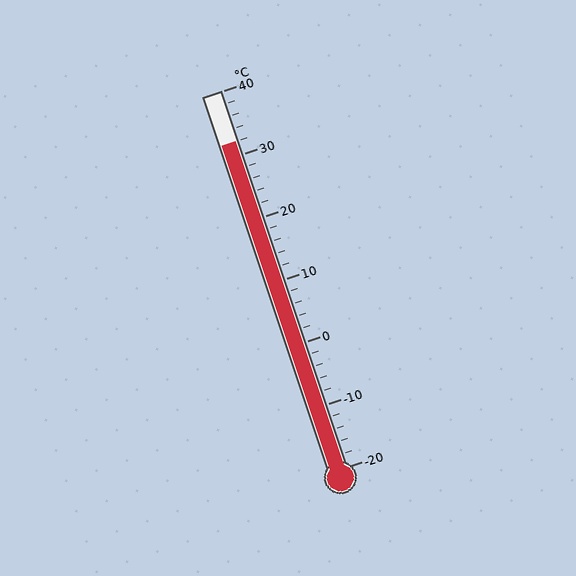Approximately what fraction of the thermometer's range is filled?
The thermometer is filled to approximately 85% of its range.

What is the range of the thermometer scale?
The thermometer scale ranges from -20°C to 40°C.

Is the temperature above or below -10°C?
The temperature is above -10°C.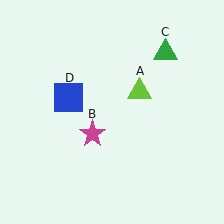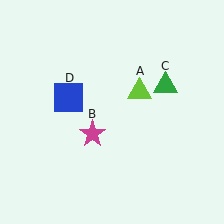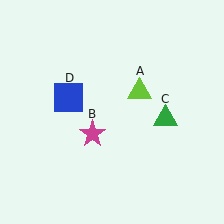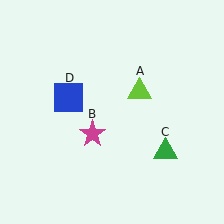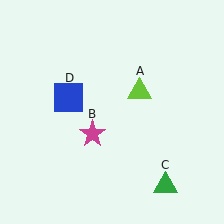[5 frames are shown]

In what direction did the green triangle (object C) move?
The green triangle (object C) moved down.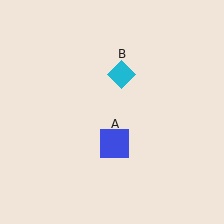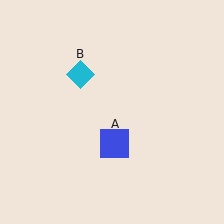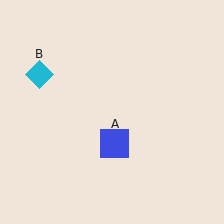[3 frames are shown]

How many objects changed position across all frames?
1 object changed position: cyan diamond (object B).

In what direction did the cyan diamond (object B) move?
The cyan diamond (object B) moved left.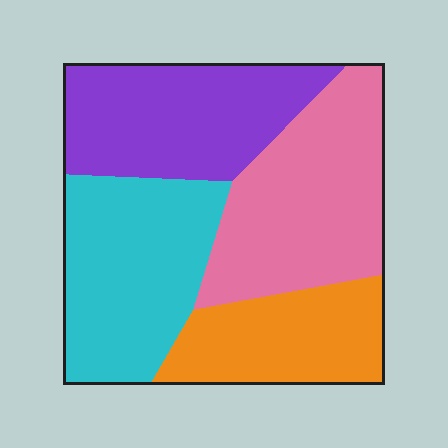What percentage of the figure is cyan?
Cyan takes up between a quarter and a half of the figure.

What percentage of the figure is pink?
Pink covers roughly 30% of the figure.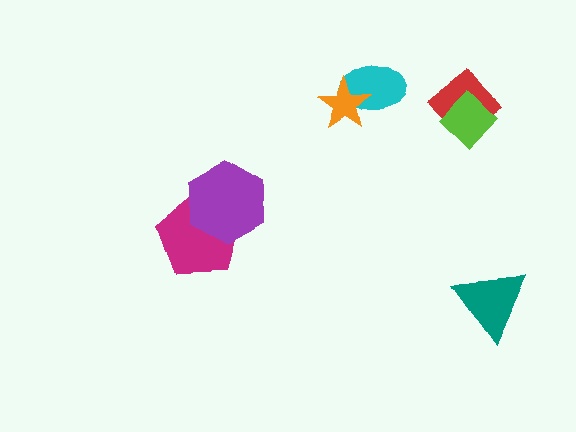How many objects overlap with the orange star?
1 object overlaps with the orange star.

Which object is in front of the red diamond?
The lime diamond is in front of the red diamond.